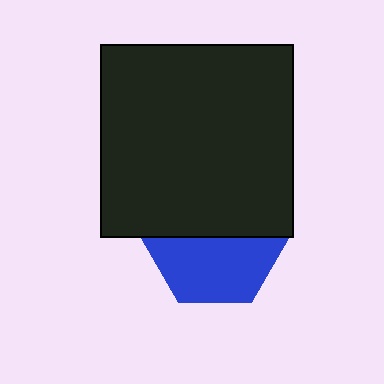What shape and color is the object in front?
The object in front is a black square.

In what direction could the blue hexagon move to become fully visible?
The blue hexagon could move down. That would shift it out from behind the black square entirely.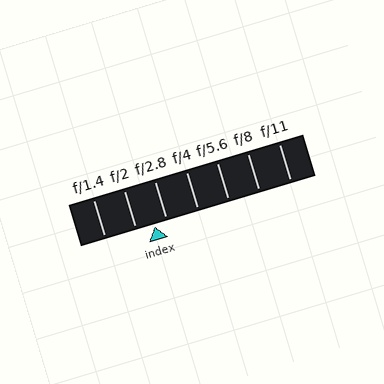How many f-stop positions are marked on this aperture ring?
There are 7 f-stop positions marked.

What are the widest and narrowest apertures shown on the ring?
The widest aperture shown is f/1.4 and the narrowest is f/11.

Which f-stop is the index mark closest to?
The index mark is closest to f/2.8.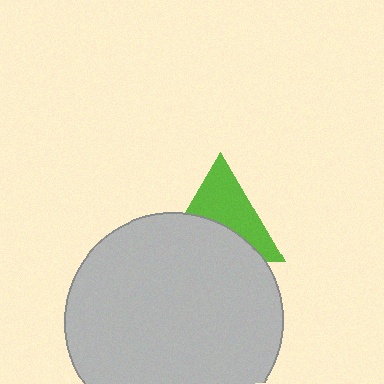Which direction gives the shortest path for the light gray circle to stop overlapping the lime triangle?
Moving down gives the shortest separation.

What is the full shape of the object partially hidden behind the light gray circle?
The partially hidden object is a lime triangle.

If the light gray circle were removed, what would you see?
You would see the complete lime triangle.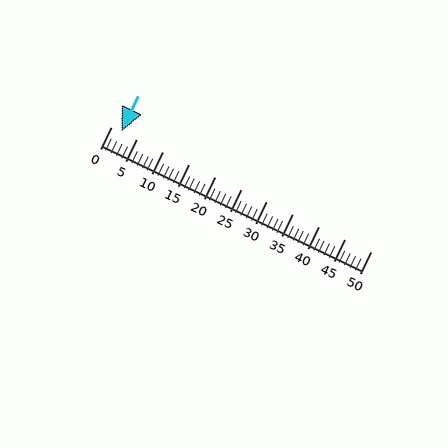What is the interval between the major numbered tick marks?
The major tick marks are spaced 5 units apart.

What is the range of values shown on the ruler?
The ruler shows values from 0 to 50.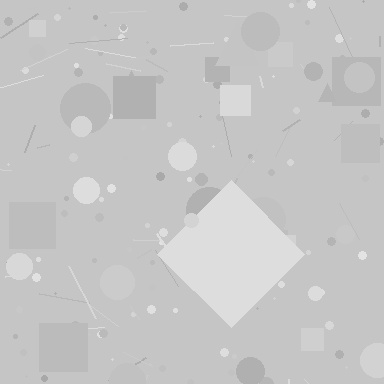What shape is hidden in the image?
A diamond is hidden in the image.